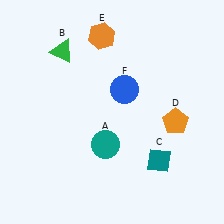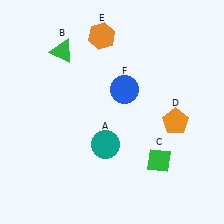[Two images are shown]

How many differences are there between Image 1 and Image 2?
There is 1 difference between the two images.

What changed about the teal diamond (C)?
In Image 1, C is teal. In Image 2, it changed to green.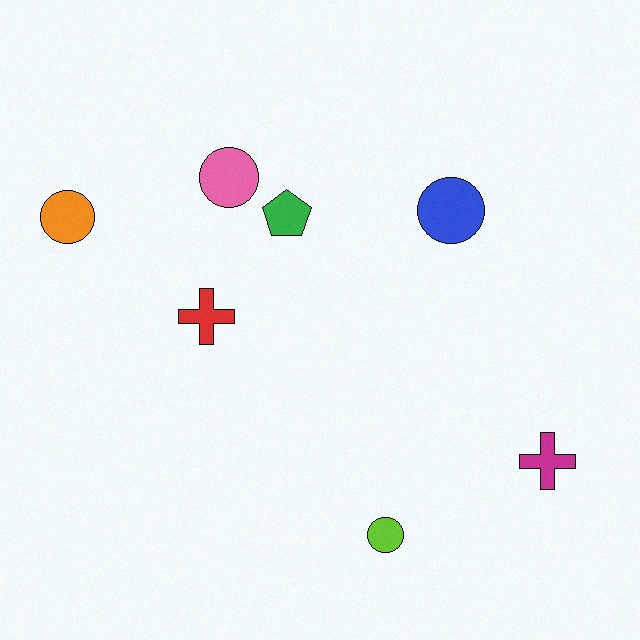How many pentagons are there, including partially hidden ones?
There is 1 pentagon.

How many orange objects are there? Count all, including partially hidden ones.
There is 1 orange object.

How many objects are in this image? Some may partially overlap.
There are 7 objects.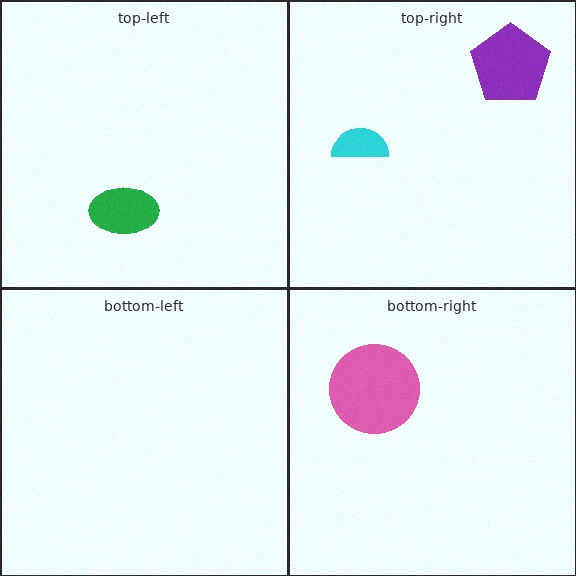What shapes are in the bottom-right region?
The pink circle.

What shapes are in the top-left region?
The green ellipse.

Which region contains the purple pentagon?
The top-right region.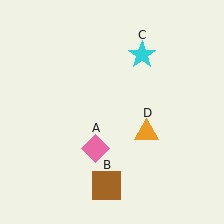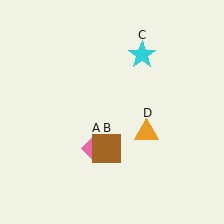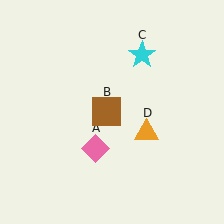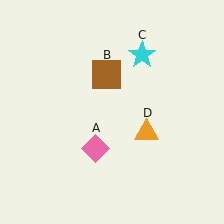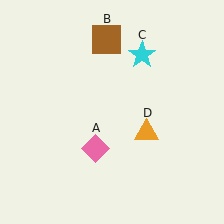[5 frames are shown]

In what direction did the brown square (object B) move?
The brown square (object B) moved up.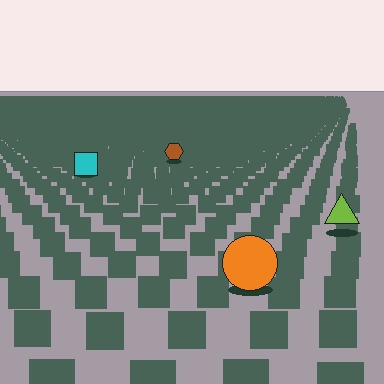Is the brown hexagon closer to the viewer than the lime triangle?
No. The lime triangle is closer — you can tell from the texture gradient: the ground texture is coarser near it.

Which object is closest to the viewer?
The orange circle is closest. The texture marks near it are larger and more spread out.